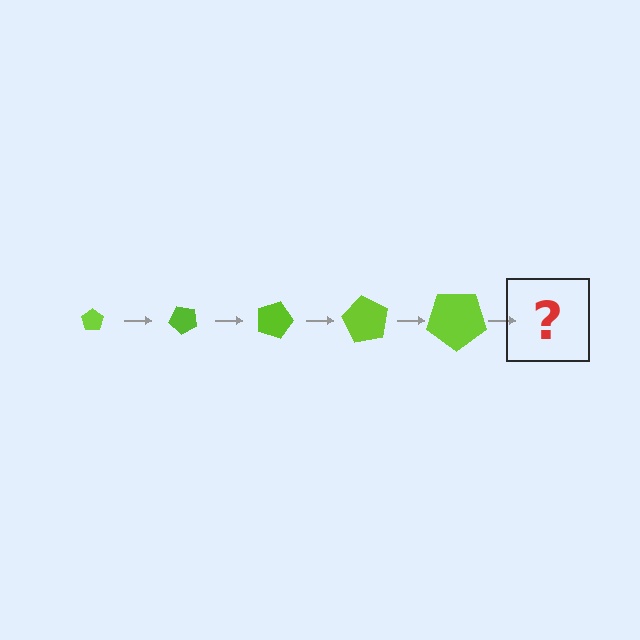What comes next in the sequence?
The next element should be a pentagon, larger than the previous one and rotated 225 degrees from the start.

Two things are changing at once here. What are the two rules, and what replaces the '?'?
The two rules are that the pentagon grows larger each step and it rotates 45 degrees each step. The '?' should be a pentagon, larger than the previous one and rotated 225 degrees from the start.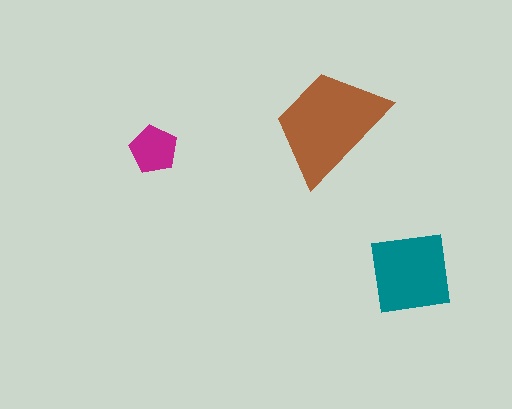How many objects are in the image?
There are 3 objects in the image.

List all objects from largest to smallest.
The brown trapezoid, the teal square, the magenta pentagon.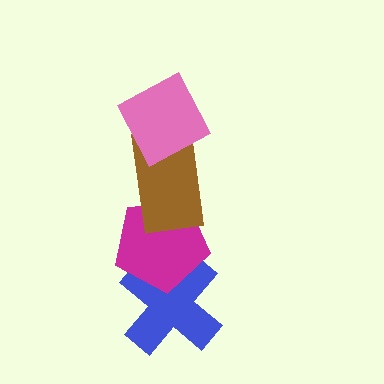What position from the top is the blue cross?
The blue cross is 4th from the top.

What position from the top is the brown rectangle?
The brown rectangle is 2nd from the top.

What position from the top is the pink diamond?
The pink diamond is 1st from the top.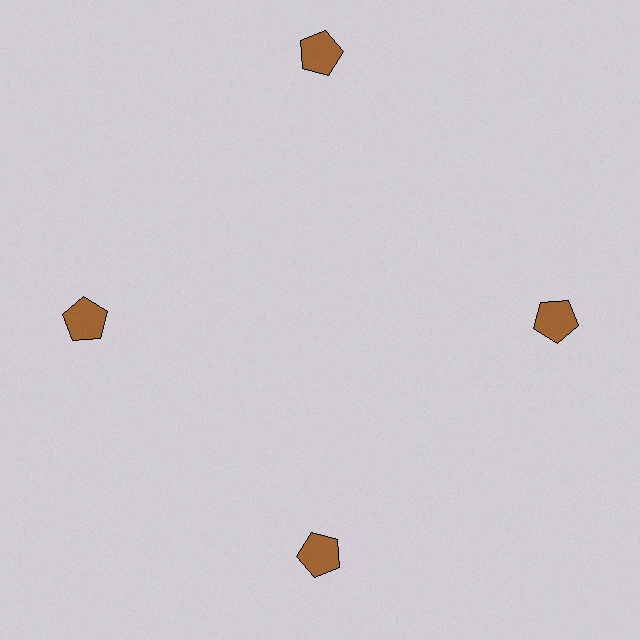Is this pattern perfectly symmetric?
No. The 4 brown pentagons are arranged in a ring, but one element near the 12 o'clock position is pushed outward from the center, breaking the 4-fold rotational symmetry.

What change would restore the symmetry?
The symmetry would be restored by moving it inward, back onto the ring so that all 4 pentagons sit at equal angles and equal distance from the center.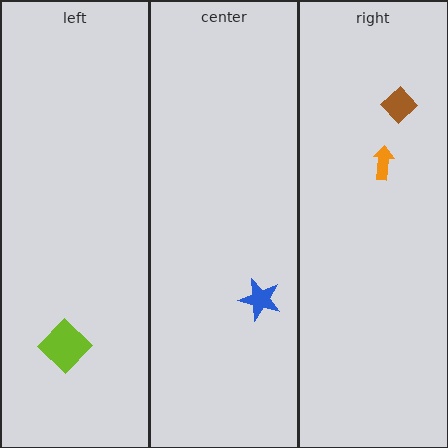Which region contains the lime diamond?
The left region.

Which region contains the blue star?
The center region.